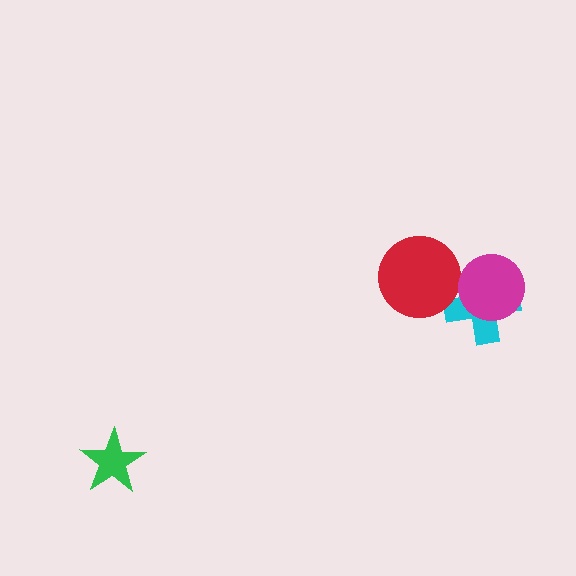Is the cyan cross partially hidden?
Yes, it is partially covered by another shape.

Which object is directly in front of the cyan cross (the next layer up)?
The red circle is directly in front of the cyan cross.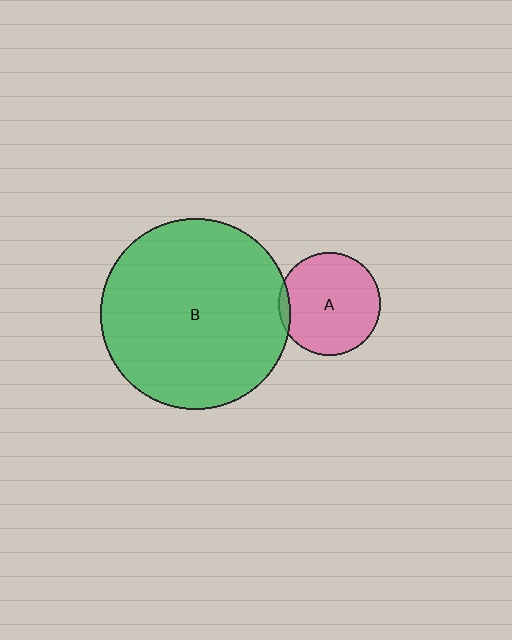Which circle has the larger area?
Circle B (green).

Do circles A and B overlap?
Yes.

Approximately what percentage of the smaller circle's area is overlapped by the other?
Approximately 5%.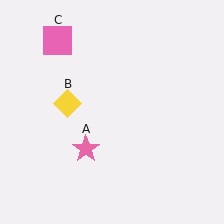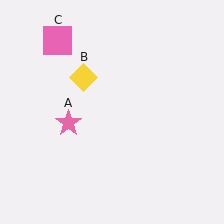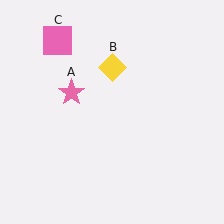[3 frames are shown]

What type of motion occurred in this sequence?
The pink star (object A), yellow diamond (object B) rotated clockwise around the center of the scene.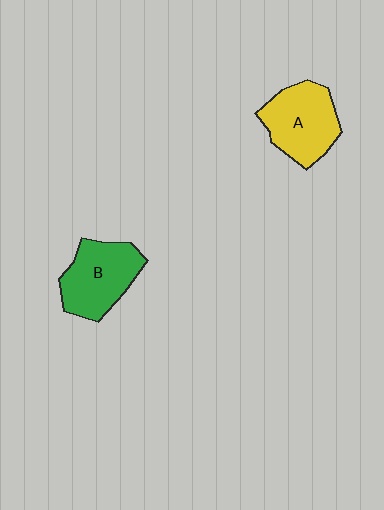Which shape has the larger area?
Shape A (yellow).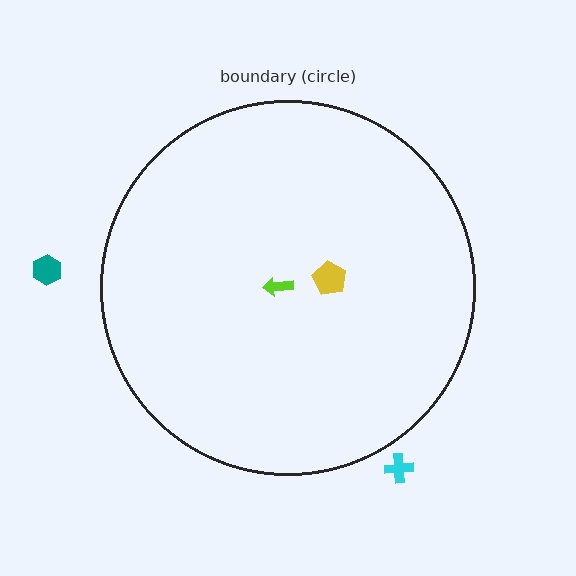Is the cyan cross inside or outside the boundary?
Outside.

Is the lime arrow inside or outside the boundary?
Inside.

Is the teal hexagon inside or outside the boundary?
Outside.